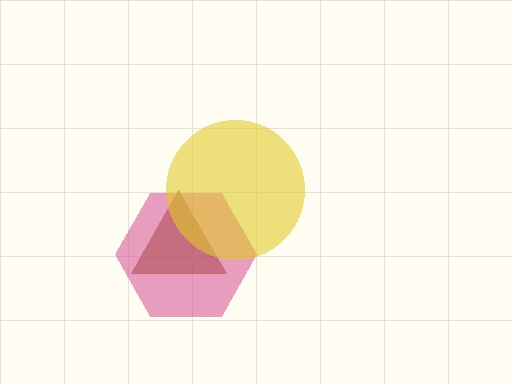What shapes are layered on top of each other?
The layered shapes are: a brown triangle, a magenta hexagon, a yellow circle.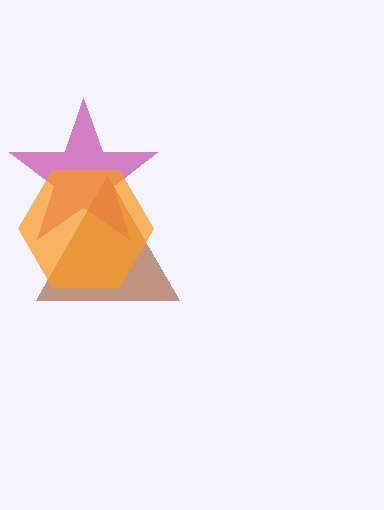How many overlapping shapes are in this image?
There are 3 overlapping shapes in the image.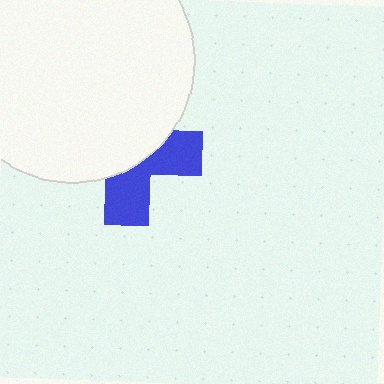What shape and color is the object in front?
The object in front is a white circle.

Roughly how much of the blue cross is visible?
A small part of it is visible (roughly 40%).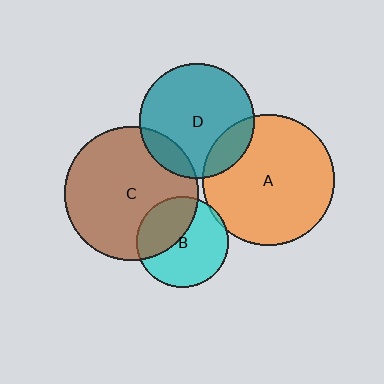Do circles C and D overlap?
Yes.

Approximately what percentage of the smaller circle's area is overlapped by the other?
Approximately 15%.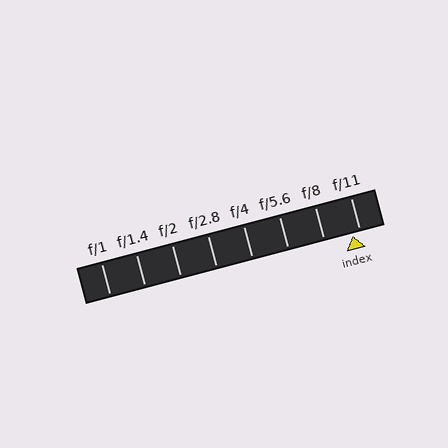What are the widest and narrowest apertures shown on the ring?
The widest aperture shown is f/1 and the narrowest is f/11.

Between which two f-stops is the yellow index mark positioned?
The index mark is between f/8 and f/11.